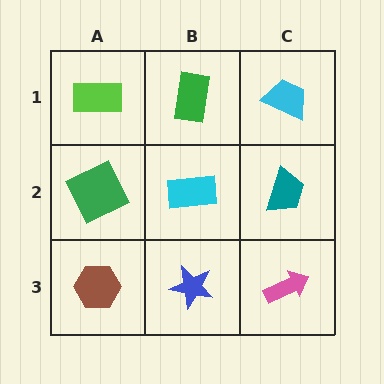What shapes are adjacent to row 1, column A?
A green square (row 2, column A), a green rectangle (row 1, column B).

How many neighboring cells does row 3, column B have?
3.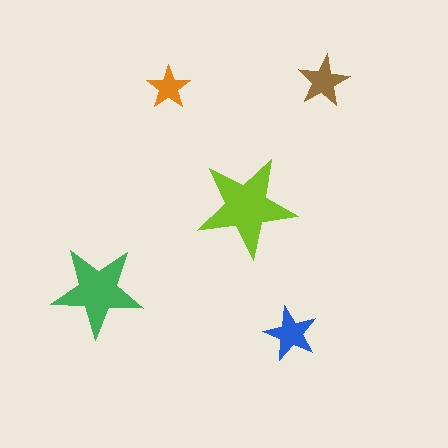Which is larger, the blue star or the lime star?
The lime one.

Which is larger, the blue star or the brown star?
The blue one.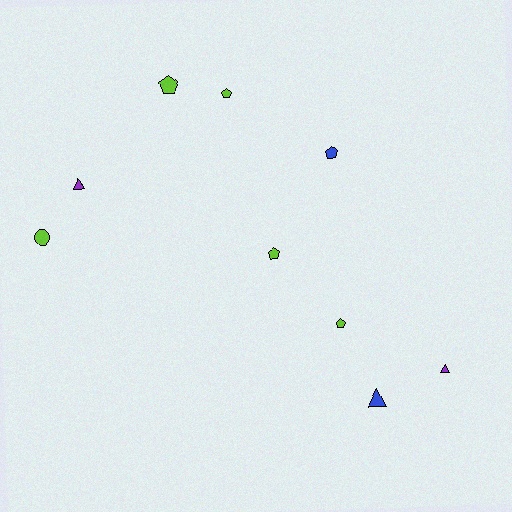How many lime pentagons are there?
There are 4 lime pentagons.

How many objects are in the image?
There are 9 objects.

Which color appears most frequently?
Lime, with 5 objects.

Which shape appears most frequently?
Pentagon, with 5 objects.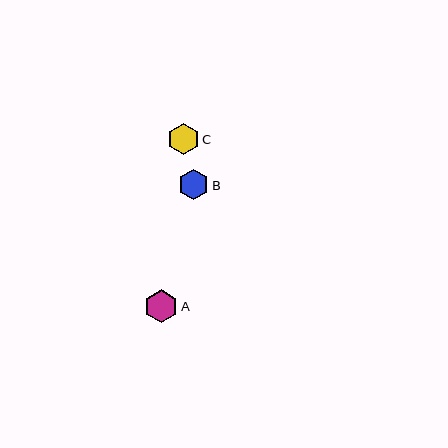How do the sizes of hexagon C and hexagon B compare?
Hexagon C and hexagon B are approximately the same size.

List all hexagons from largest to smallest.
From largest to smallest: A, C, B.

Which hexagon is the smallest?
Hexagon B is the smallest with a size of approximately 30 pixels.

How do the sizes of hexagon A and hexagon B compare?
Hexagon A and hexagon B are approximately the same size.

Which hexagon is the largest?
Hexagon A is the largest with a size of approximately 33 pixels.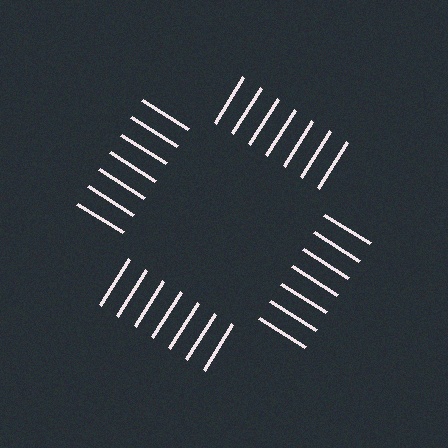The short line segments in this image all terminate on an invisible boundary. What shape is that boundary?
An illusory square — the line segments terminate on its edges but no continuous stroke is drawn.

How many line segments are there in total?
28 — 7 along each of the 4 edges.